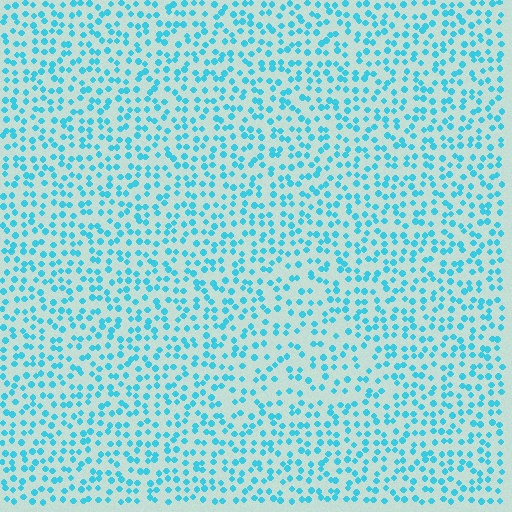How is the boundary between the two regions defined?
The boundary is defined by a change in element density (approximately 1.4x ratio). All elements are the same color, size, and shape.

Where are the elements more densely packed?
The elements are more densely packed outside the triangle boundary.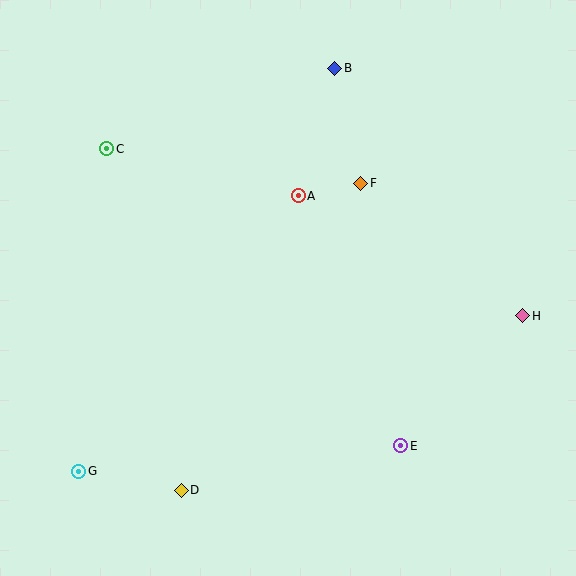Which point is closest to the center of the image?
Point A at (298, 196) is closest to the center.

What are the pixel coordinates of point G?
Point G is at (79, 471).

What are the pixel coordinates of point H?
Point H is at (523, 316).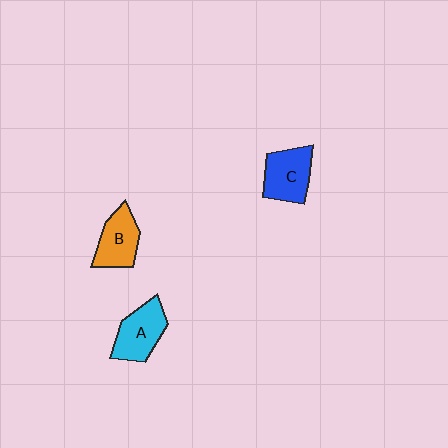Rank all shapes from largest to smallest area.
From largest to smallest: A (cyan), C (blue), B (orange).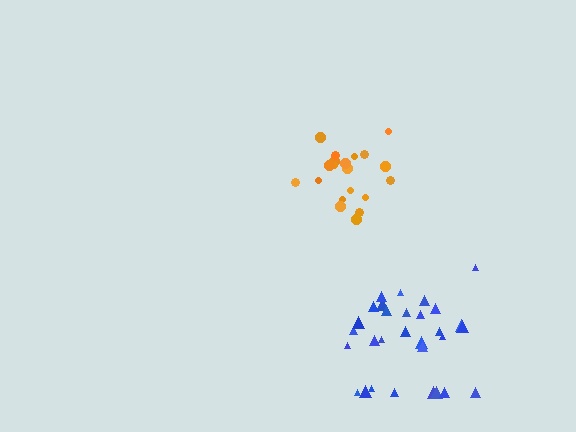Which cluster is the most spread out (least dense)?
Blue.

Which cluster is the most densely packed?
Orange.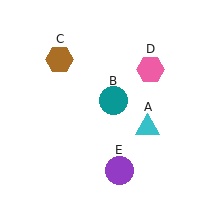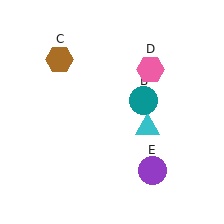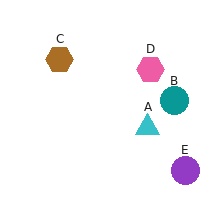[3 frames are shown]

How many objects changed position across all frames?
2 objects changed position: teal circle (object B), purple circle (object E).